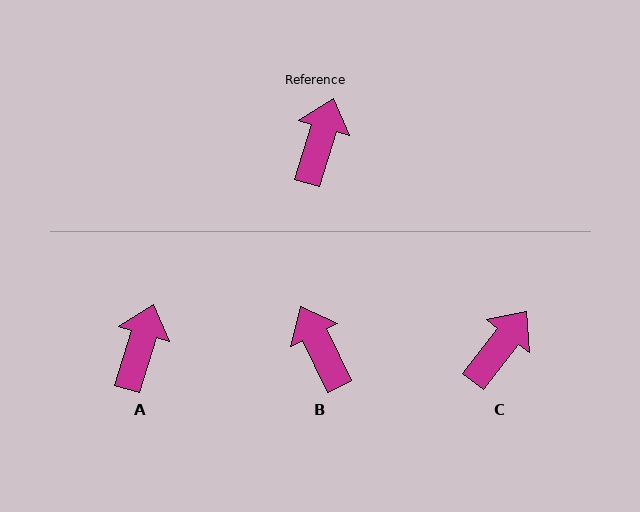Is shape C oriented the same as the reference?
No, it is off by about 20 degrees.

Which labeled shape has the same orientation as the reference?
A.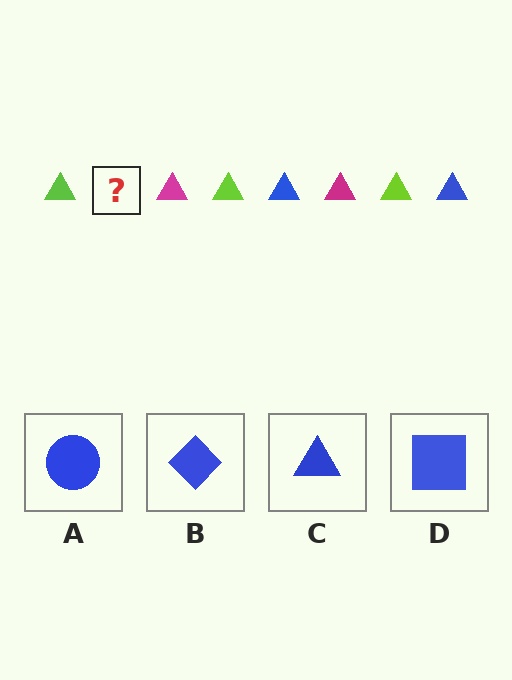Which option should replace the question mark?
Option C.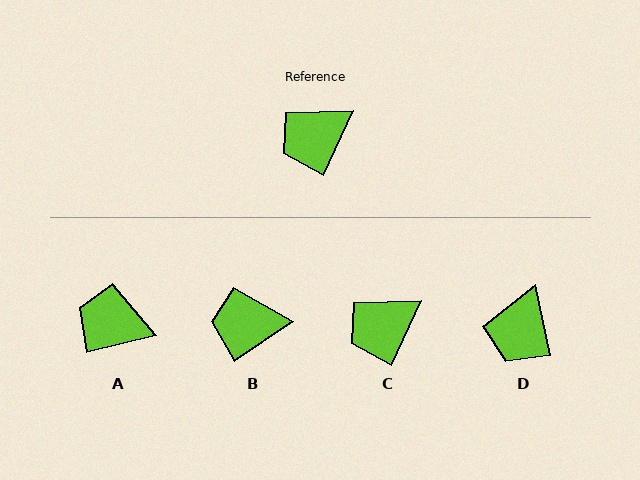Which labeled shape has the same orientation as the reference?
C.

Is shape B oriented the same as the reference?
No, it is off by about 31 degrees.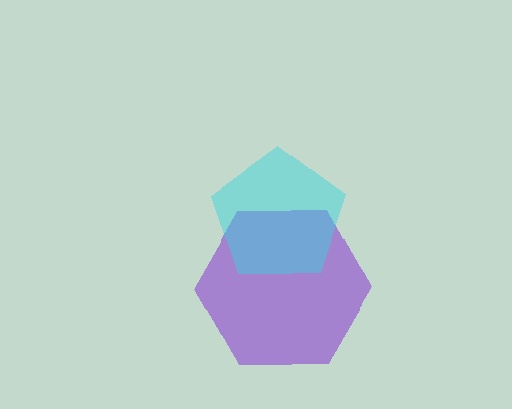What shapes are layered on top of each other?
The layered shapes are: a purple hexagon, a cyan pentagon.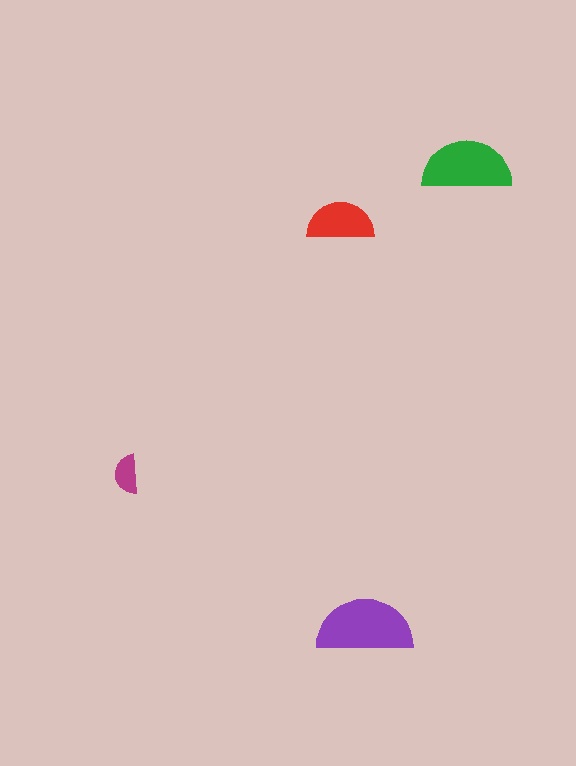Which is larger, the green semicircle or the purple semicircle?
The purple one.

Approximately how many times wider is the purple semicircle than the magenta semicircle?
About 2.5 times wider.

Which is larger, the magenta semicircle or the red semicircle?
The red one.